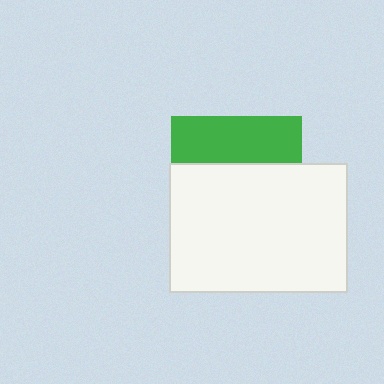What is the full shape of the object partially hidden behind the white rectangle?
The partially hidden object is a green square.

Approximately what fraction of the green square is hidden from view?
Roughly 64% of the green square is hidden behind the white rectangle.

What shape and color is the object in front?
The object in front is a white rectangle.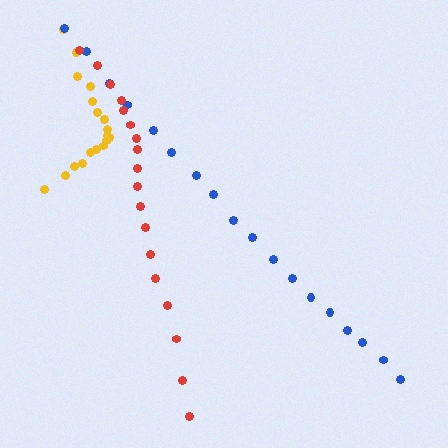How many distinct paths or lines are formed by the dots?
There are 3 distinct paths.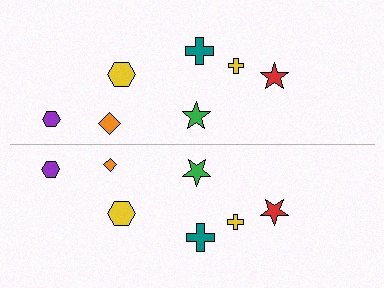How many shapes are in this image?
There are 14 shapes in this image.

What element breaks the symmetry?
The orange diamond on the bottom side has a different size than its mirror counterpart.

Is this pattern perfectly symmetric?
No, the pattern is not perfectly symmetric. The orange diamond on the bottom side has a different size than its mirror counterpart.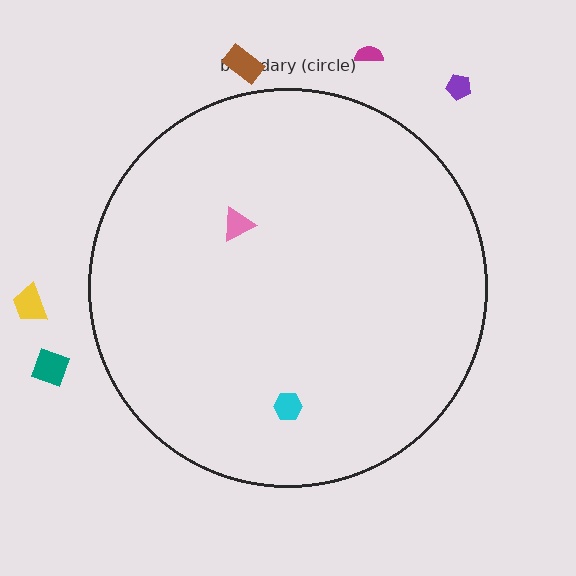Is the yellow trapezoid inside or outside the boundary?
Outside.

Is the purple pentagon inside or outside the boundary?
Outside.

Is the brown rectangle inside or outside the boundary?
Outside.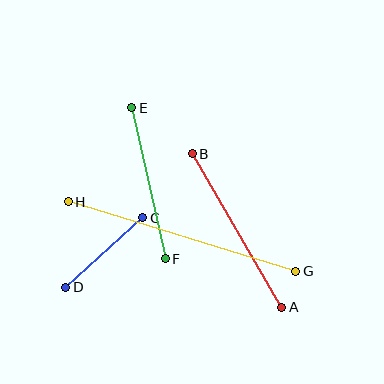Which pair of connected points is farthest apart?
Points G and H are farthest apart.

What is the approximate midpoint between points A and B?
The midpoint is at approximately (237, 230) pixels.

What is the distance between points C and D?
The distance is approximately 103 pixels.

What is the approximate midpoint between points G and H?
The midpoint is at approximately (182, 236) pixels.